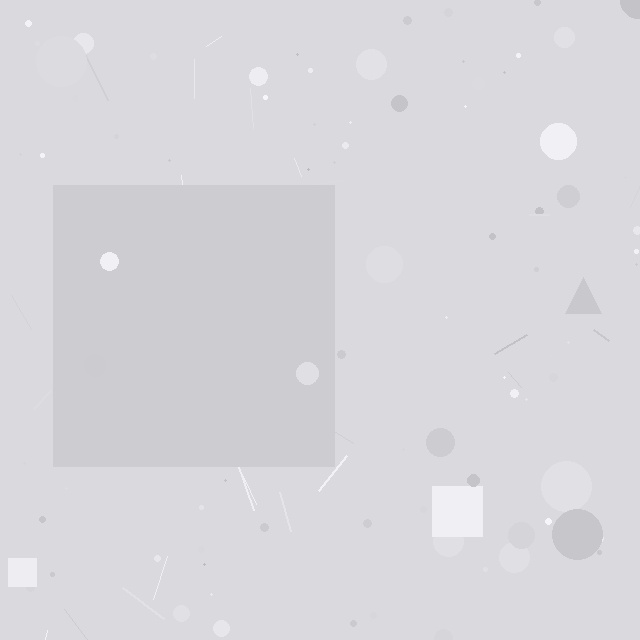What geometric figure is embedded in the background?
A square is embedded in the background.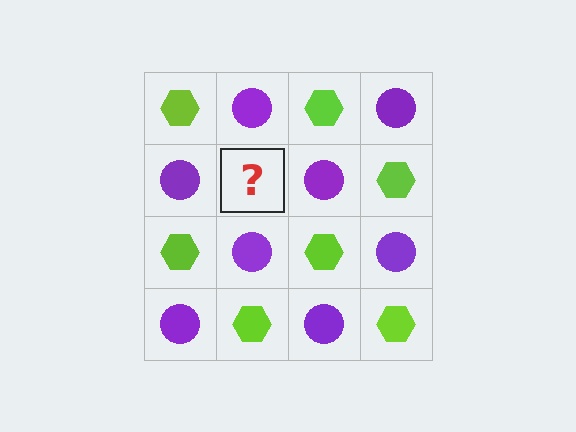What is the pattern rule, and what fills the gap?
The rule is that it alternates lime hexagon and purple circle in a checkerboard pattern. The gap should be filled with a lime hexagon.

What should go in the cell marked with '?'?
The missing cell should contain a lime hexagon.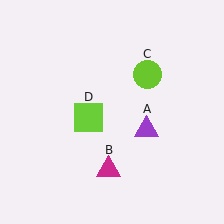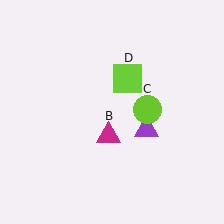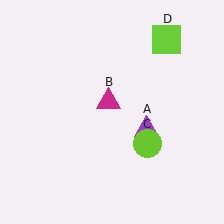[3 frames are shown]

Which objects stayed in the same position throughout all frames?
Purple triangle (object A) remained stationary.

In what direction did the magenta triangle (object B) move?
The magenta triangle (object B) moved up.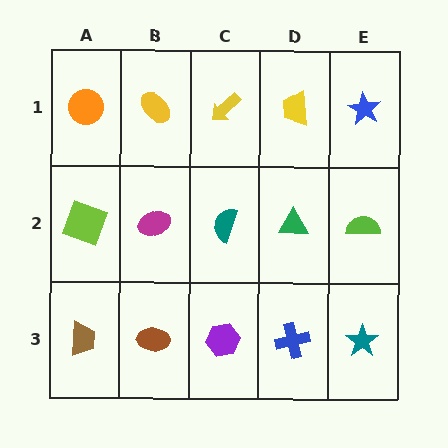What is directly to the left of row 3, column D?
A purple hexagon.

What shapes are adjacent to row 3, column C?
A teal semicircle (row 2, column C), a brown ellipse (row 3, column B), a blue cross (row 3, column D).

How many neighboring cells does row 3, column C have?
3.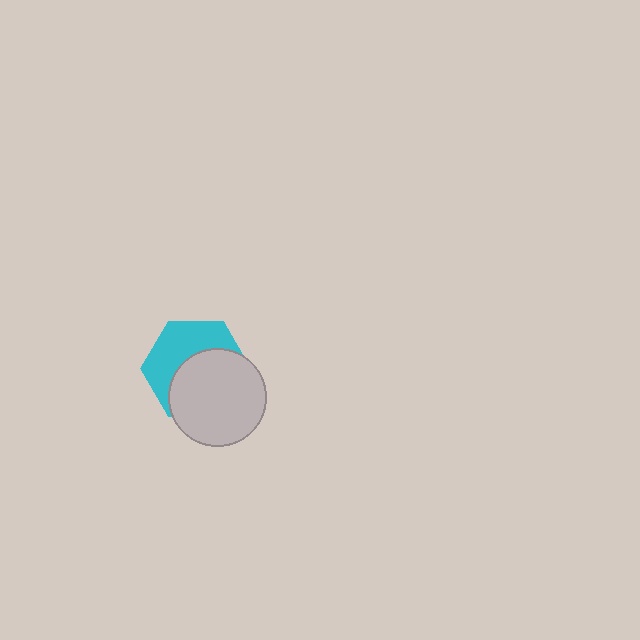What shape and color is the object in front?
The object in front is a light gray circle.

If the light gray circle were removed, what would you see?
You would see the complete cyan hexagon.